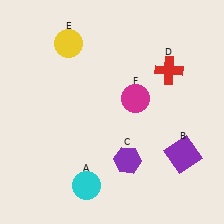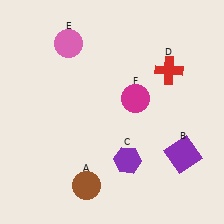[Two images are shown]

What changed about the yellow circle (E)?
In Image 1, E is yellow. In Image 2, it changed to pink.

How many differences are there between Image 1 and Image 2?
There are 2 differences between the two images.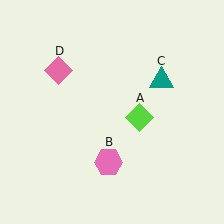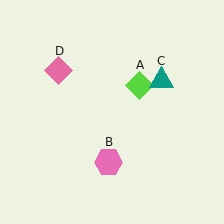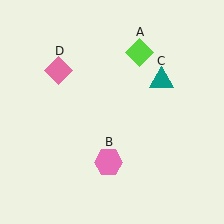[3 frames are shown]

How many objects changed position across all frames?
1 object changed position: lime diamond (object A).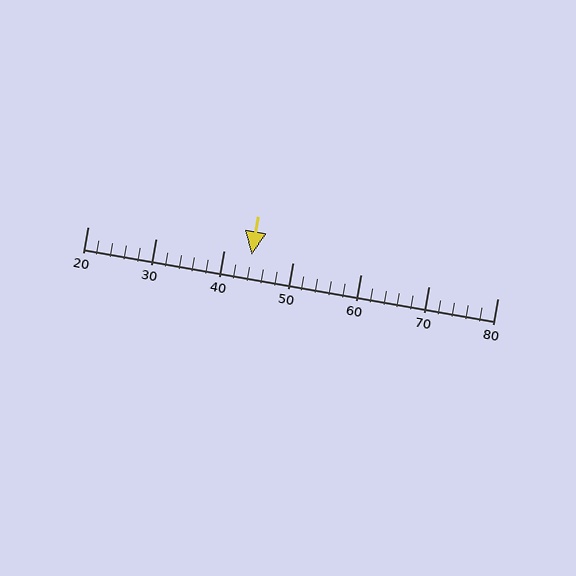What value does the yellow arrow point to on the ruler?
The yellow arrow points to approximately 44.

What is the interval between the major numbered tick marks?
The major tick marks are spaced 10 units apart.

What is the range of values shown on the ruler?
The ruler shows values from 20 to 80.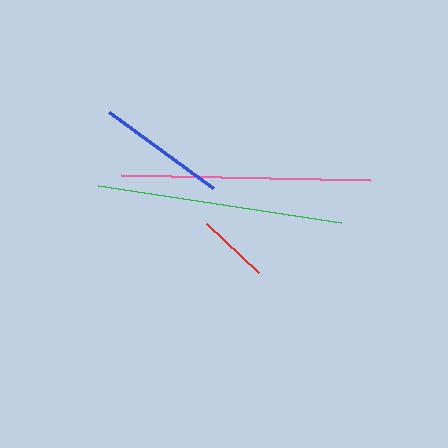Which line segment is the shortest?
The red line is the shortest at approximately 71 pixels.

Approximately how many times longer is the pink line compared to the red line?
The pink line is approximately 3.5 times the length of the red line.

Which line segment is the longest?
The pink line is the longest at approximately 248 pixels.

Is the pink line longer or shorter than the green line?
The pink line is longer than the green line.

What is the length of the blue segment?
The blue segment is approximately 128 pixels long.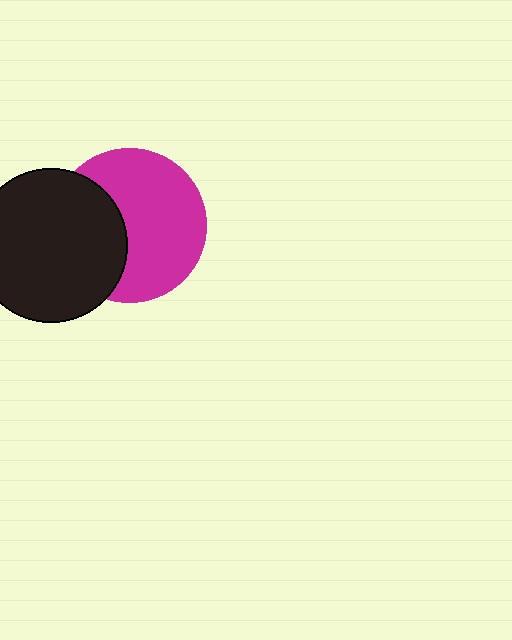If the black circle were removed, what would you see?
You would see the complete magenta circle.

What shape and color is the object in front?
The object in front is a black circle.